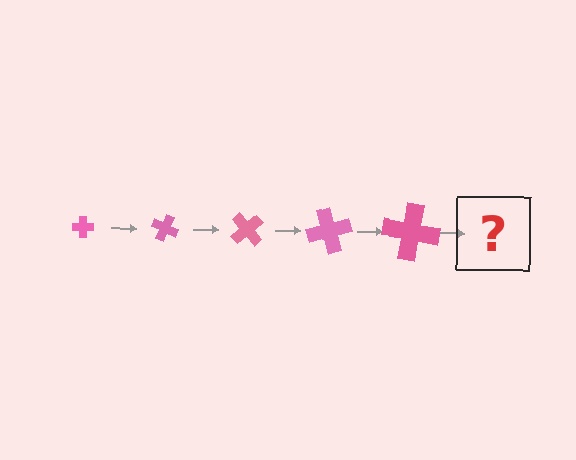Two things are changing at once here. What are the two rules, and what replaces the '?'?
The two rules are that the cross grows larger each step and it rotates 25 degrees each step. The '?' should be a cross, larger than the previous one and rotated 125 degrees from the start.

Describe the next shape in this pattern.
It should be a cross, larger than the previous one and rotated 125 degrees from the start.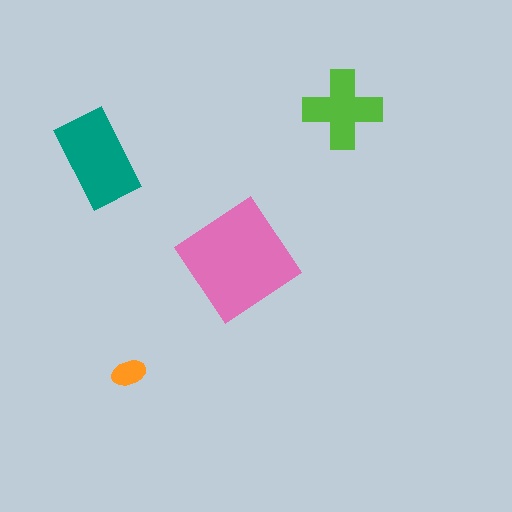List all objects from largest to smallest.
The pink diamond, the teal rectangle, the lime cross, the orange ellipse.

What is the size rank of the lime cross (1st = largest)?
3rd.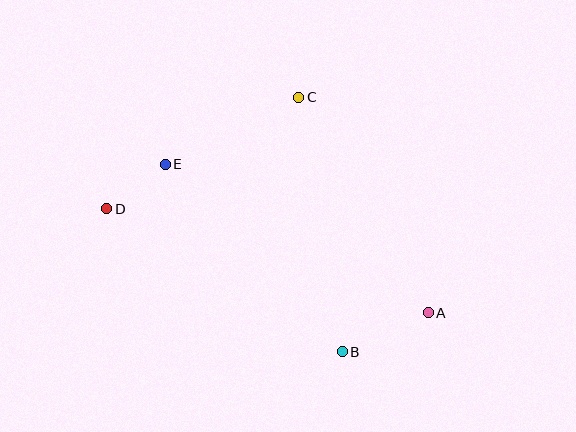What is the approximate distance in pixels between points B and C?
The distance between B and C is approximately 259 pixels.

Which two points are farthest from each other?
Points A and D are farthest from each other.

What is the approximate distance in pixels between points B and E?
The distance between B and E is approximately 257 pixels.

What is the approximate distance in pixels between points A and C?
The distance between A and C is approximately 252 pixels.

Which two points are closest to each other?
Points D and E are closest to each other.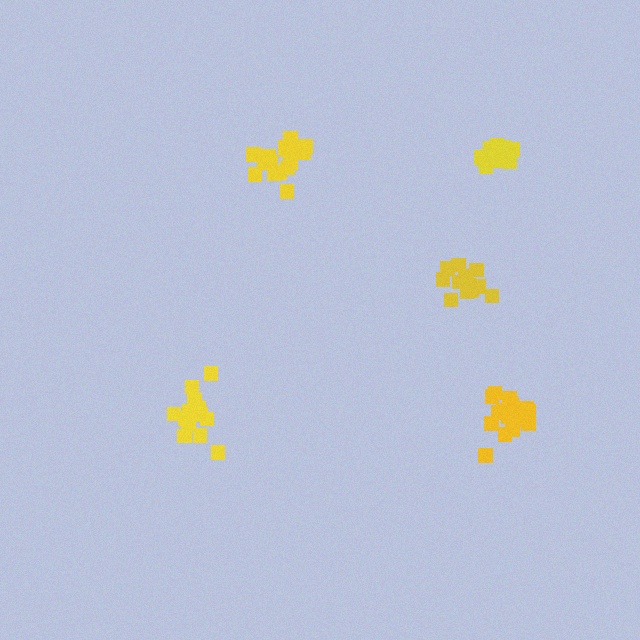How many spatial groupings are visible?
There are 5 spatial groupings.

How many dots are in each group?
Group 1: 15 dots, Group 2: 16 dots, Group 3: 16 dots, Group 4: 19 dots, Group 5: 15 dots (81 total).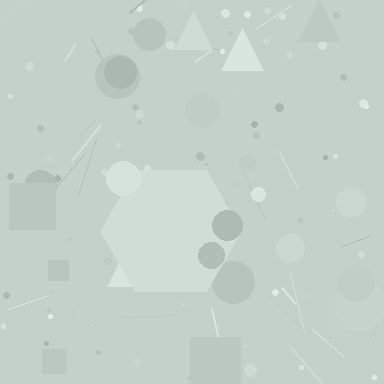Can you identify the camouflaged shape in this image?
The camouflaged shape is a hexagon.